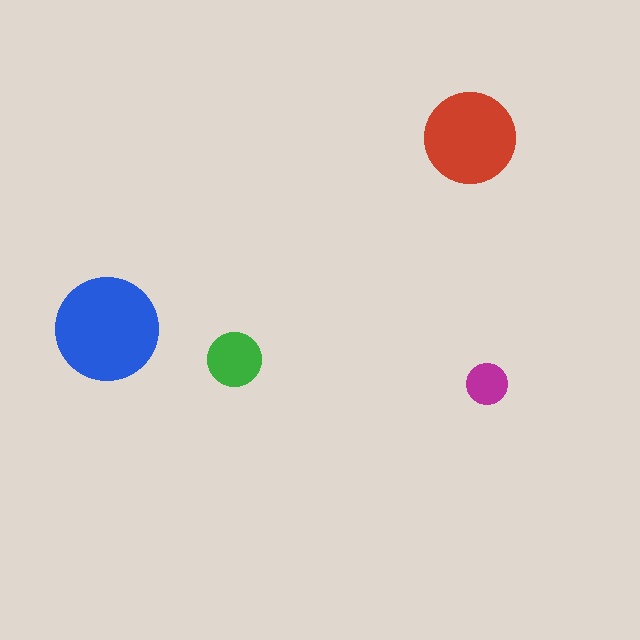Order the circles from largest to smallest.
the blue one, the red one, the green one, the magenta one.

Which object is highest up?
The red circle is topmost.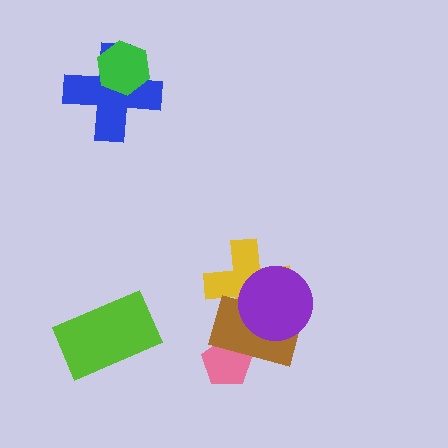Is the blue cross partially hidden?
Yes, it is partially covered by another shape.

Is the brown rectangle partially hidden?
Yes, it is partially covered by another shape.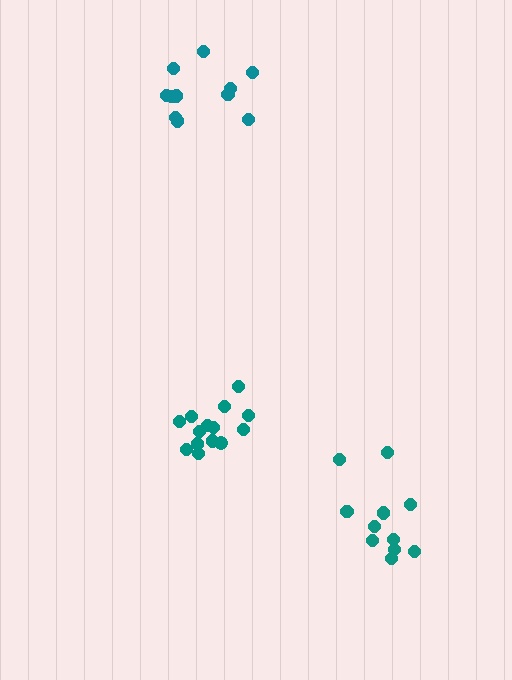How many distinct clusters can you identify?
There are 3 distinct clusters.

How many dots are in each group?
Group 1: 11 dots, Group 2: 14 dots, Group 3: 11 dots (36 total).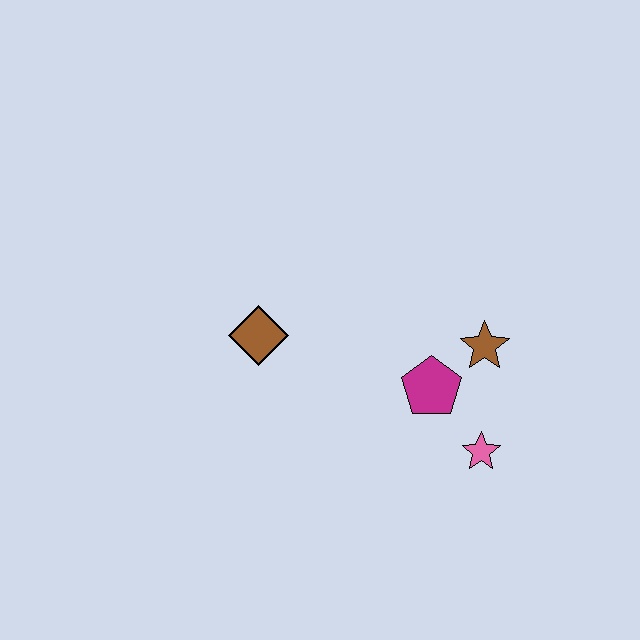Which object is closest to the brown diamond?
The magenta pentagon is closest to the brown diamond.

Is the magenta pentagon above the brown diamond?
No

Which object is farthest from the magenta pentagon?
The brown diamond is farthest from the magenta pentagon.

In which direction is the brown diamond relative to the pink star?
The brown diamond is to the left of the pink star.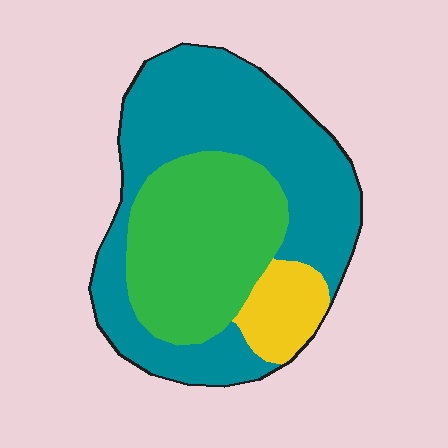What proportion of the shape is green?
Green takes up about one third (1/3) of the shape.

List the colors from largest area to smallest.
From largest to smallest: teal, green, yellow.